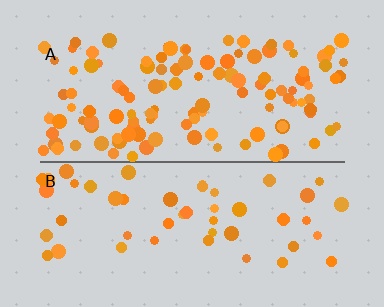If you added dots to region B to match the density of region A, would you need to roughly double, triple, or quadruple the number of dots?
Approximately double.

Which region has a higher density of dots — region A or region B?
A (the top).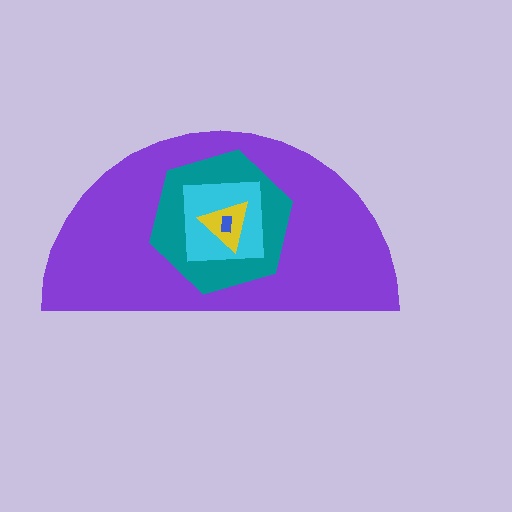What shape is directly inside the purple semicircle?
The teal hexagon.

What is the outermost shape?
The purple semicircle.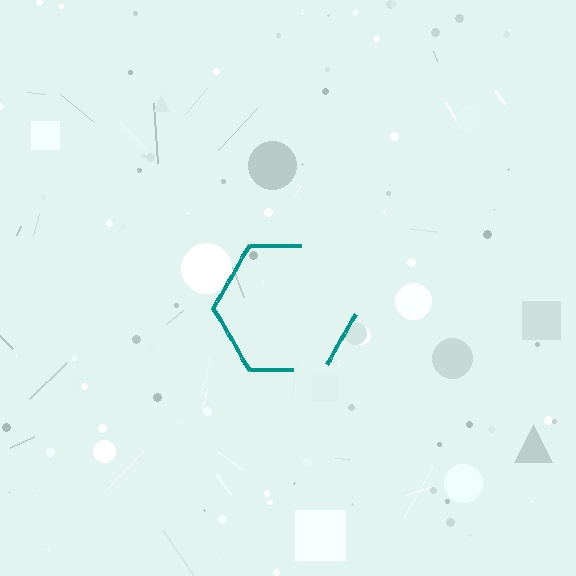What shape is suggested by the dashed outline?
The dashed outline suggests a hexagon.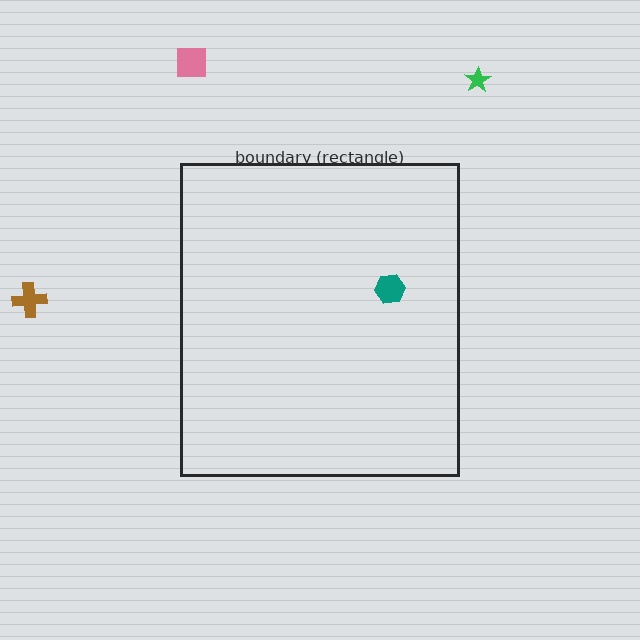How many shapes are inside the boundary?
1 inside, 3 outside.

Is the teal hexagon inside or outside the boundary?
Inside.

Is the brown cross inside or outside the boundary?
Outside.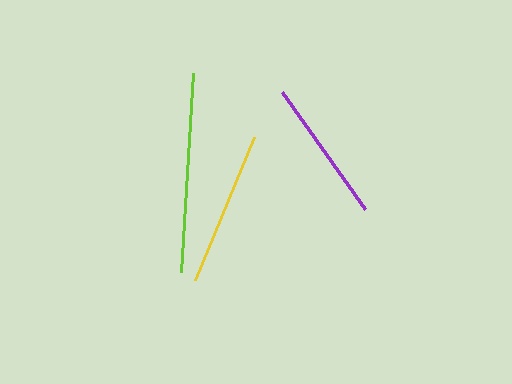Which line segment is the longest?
The lime line is the longest at approximately 199 pixels.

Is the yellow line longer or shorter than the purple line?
The yellow line is longer than the purple line.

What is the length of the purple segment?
The purple segment is approximately 143 pixels long.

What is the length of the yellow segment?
The yellow segment is approximately 155 pixels long.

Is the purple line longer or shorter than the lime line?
The lime line is longer than the purple line.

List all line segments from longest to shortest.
From longest to shortest: lime, yellow, purple.